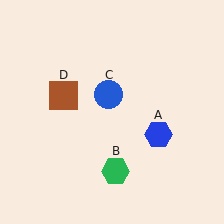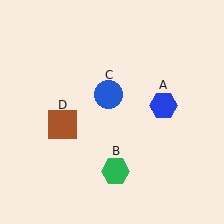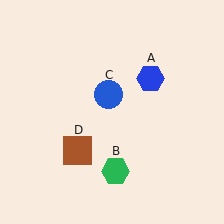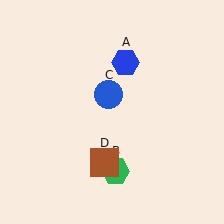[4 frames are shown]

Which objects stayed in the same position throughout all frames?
Green hexagon (object B) and blue circle (object C) remained stationary.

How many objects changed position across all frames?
2 objects changed position: blue hexagon (object A), brown square (object D).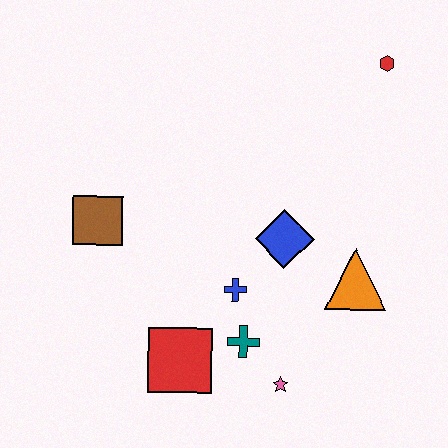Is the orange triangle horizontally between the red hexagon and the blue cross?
Yes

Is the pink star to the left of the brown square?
No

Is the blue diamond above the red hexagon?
No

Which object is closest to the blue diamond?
The blue cross is closest to the blue diamond.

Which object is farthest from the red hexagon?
The red square is farthest from the red hexagon.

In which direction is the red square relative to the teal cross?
The red square is to the left of the teal cross.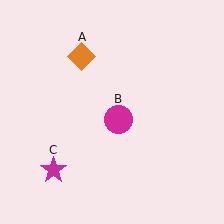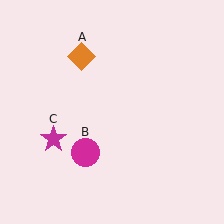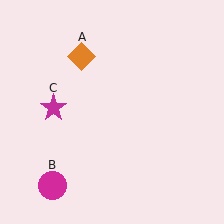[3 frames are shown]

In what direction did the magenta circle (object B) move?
The magenta circle (object B) moved down and to the left.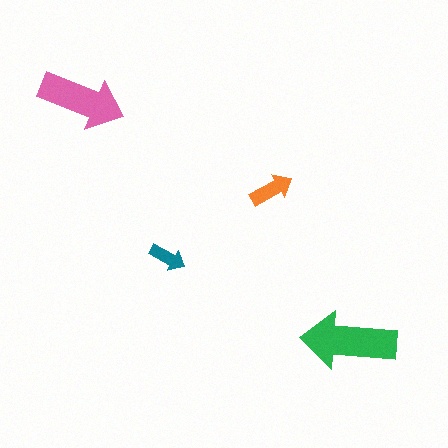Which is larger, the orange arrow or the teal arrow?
The orange one.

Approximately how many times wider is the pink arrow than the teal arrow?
About 2.5 times wider.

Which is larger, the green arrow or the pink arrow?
The green one.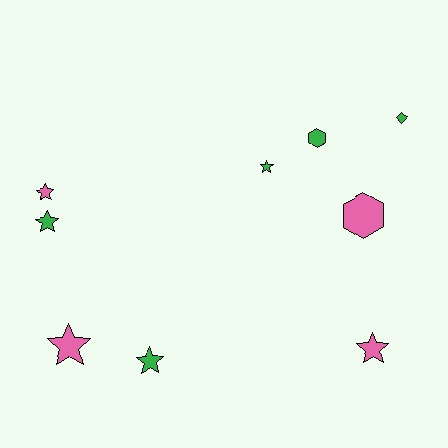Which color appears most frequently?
Green, with 5 objects.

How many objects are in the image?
There are 9 objects.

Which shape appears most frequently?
Star, with 6 objects.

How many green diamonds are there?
There is 1 green diamond.